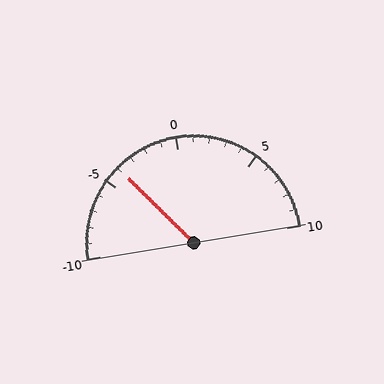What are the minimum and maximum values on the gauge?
The gauge ranges from -10 to 10.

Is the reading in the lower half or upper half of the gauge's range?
The reading is in the lower half of the range (-10 to 10).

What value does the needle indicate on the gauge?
The needle indicates approximately -4.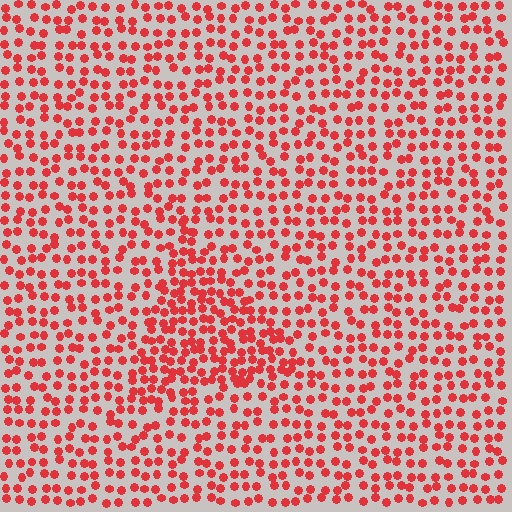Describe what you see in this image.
The image contains small red elements arranged at two different densities. A triangle-shaped region is visible where the elements are more densely packed than the surrounding area.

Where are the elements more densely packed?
The elements are more densely packed inside the triangle boundary.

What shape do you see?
I see a triangle.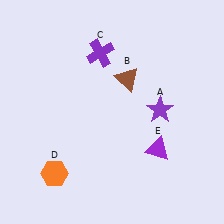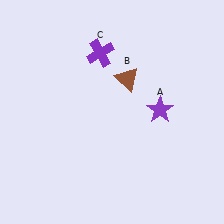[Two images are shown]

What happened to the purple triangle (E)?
The purple triangle (E) was removed in Image 2. It was in the bottom-right area of Image 1.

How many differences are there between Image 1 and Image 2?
There are 2 differences between the two images.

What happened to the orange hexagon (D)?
The orange hexagon (D) was removed in Image 2. It was in the bottom-left area of Image 1.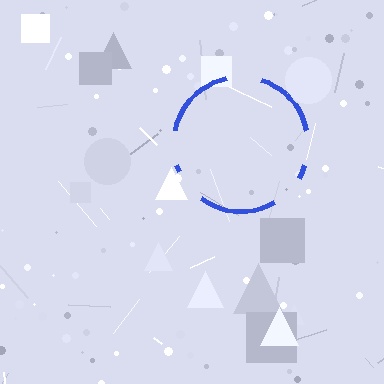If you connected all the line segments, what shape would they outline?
They would outline a circle.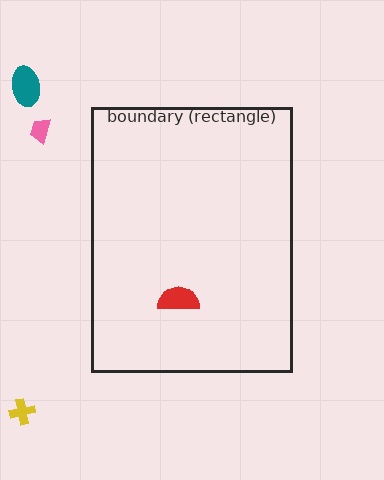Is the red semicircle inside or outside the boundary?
Inside.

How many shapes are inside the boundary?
1 inside, 3 outside.